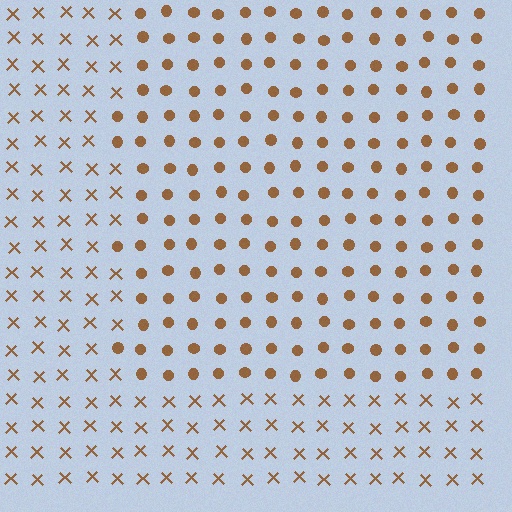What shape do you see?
I see a rectangle.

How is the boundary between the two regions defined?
The boundary is defined by a change in element shape: circles inside vs. X marks outside. All elements share the same color and spacing.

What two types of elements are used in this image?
The image uses circles inside the rectangle region and X marks outside it.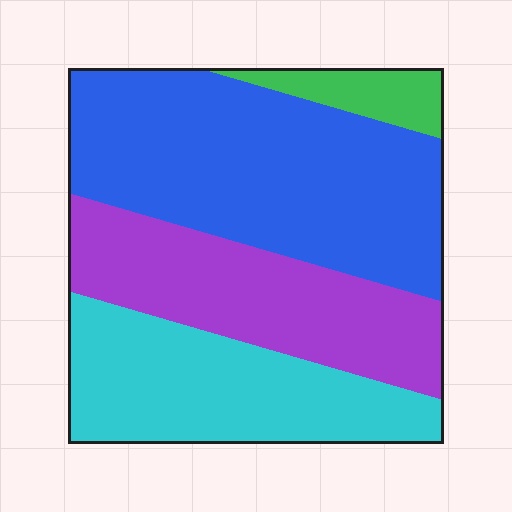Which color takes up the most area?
Blue, at roughly 40%.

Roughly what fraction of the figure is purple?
Purple takes up about one quarter (1/4) of the figure.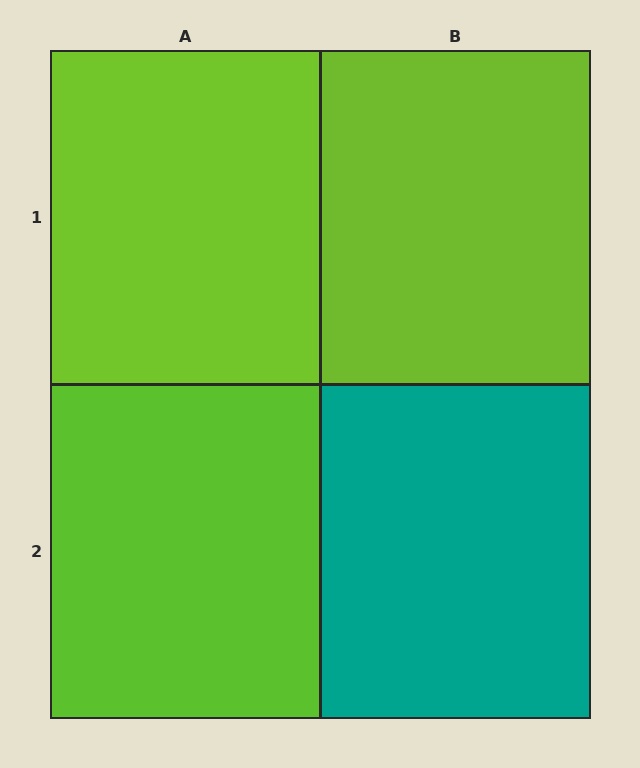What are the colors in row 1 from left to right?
Lime, lime.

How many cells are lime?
3 cells are lime.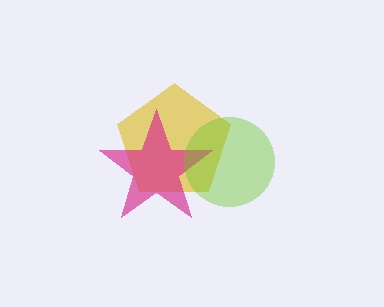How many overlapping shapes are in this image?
There are 3 overlapping shapes in the image.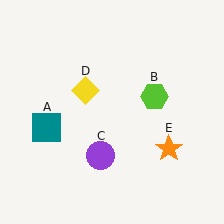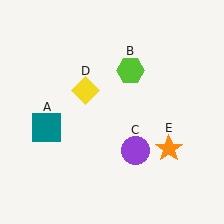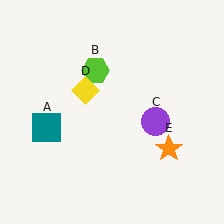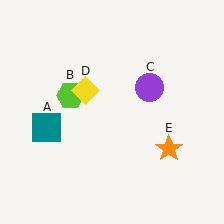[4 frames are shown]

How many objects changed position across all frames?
2 objects changed position: lime hexagon (object B), purple circle (object C).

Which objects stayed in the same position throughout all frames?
Teal square (object A) and yellow diamond (object D) and orange star (object E) remained stationary.